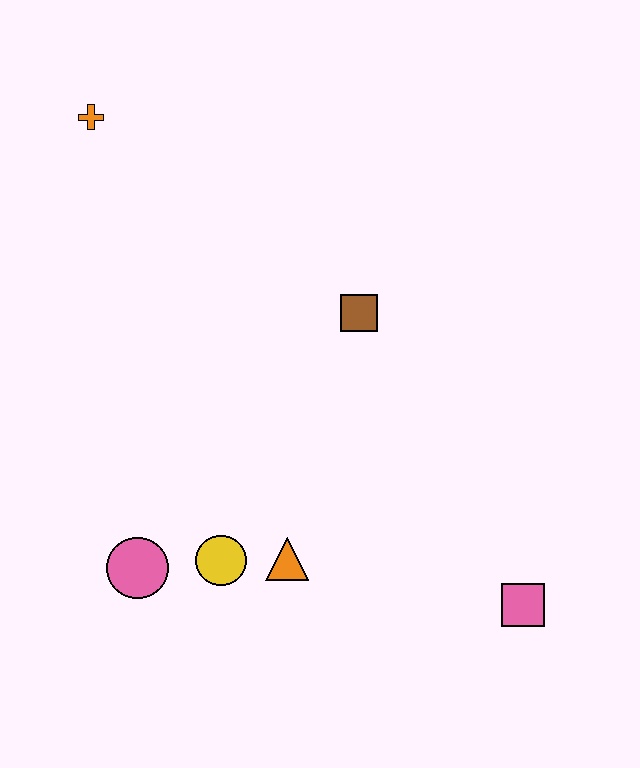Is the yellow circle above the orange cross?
No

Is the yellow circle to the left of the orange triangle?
Yes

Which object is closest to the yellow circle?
The orange triangle is closest to the yellow circle.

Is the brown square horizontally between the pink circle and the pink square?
Yes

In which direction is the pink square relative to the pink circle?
The pink square is to the right of the pink circle.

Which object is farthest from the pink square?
The orange cross is farthest from the pink square.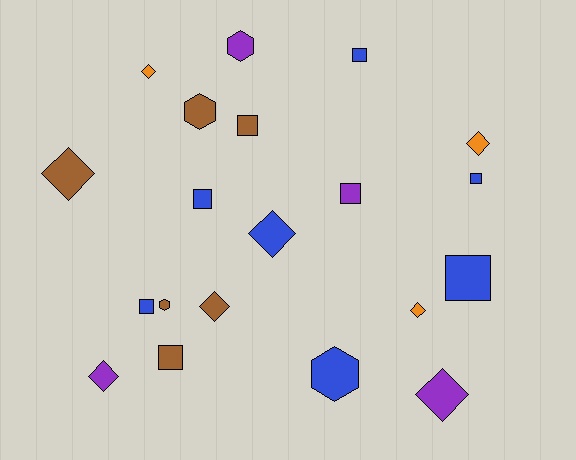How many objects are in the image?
There are 20 objects.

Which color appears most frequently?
Blue, with 7 objects.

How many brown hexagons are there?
There are 2 brown hexagons.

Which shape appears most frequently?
Diamond, with 8 objects.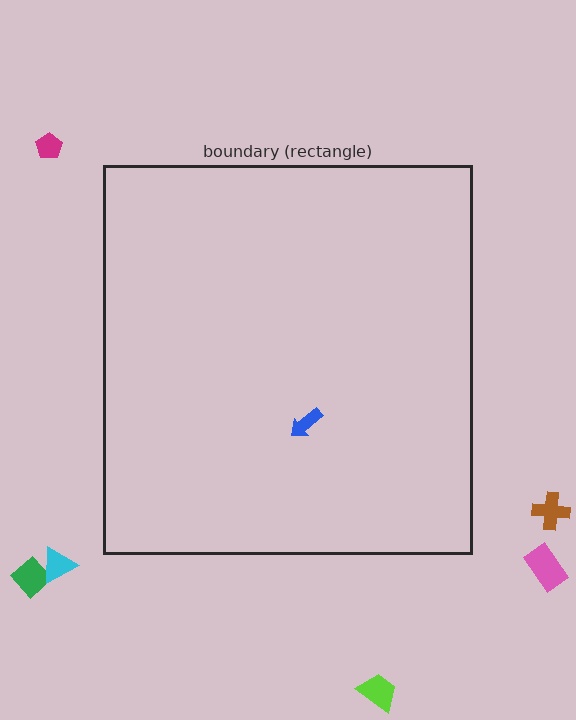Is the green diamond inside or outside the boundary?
Outside.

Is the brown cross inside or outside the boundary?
Outside.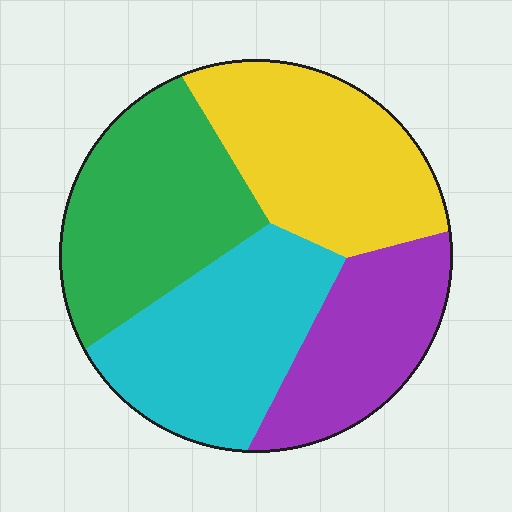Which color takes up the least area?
Purple, at roughly 20%.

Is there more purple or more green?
Green.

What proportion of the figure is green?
Green takes up between a quarter and a half of the figure.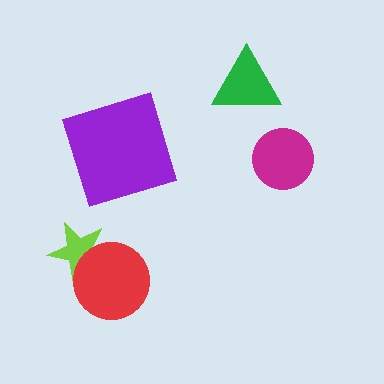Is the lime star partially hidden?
Yes, it is partially covered by another shape.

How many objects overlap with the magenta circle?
0 objects overlap with the magenta circle.